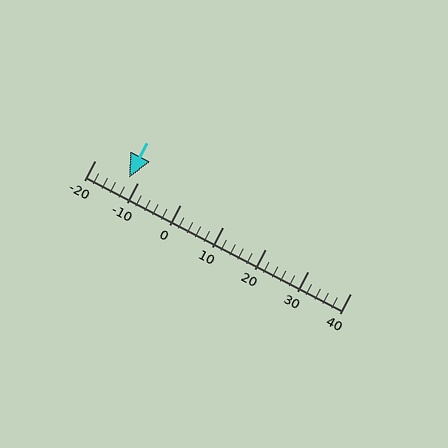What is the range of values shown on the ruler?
The ruler shows values from -20 to 40.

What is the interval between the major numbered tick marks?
The major tick marks are spaced 10 units apart.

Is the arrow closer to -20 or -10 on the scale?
The arrow is closer to -10.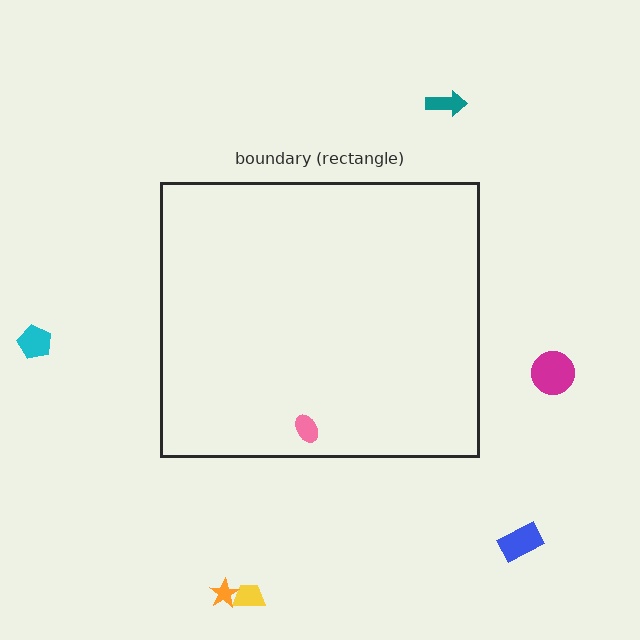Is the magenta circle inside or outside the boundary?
Outside.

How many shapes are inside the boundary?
1 inside, 6 outside.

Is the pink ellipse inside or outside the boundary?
Inside.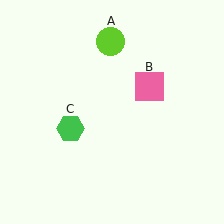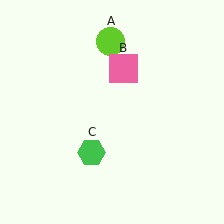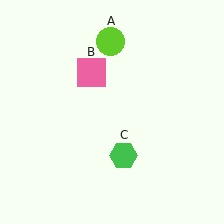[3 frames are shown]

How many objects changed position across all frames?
2 objects changed position: pink square (object B), green hexagon (object C).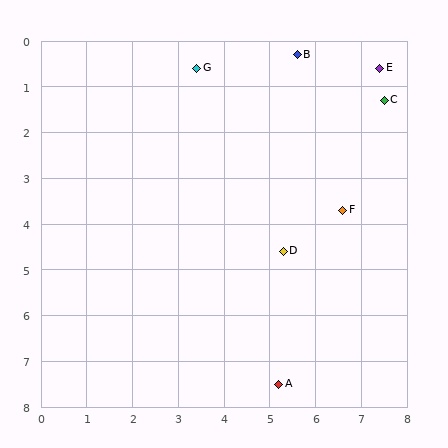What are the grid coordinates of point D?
Point D is at approximately (5.3, 4.6).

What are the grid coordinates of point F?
Point F is at approximately (6.6, 3.7).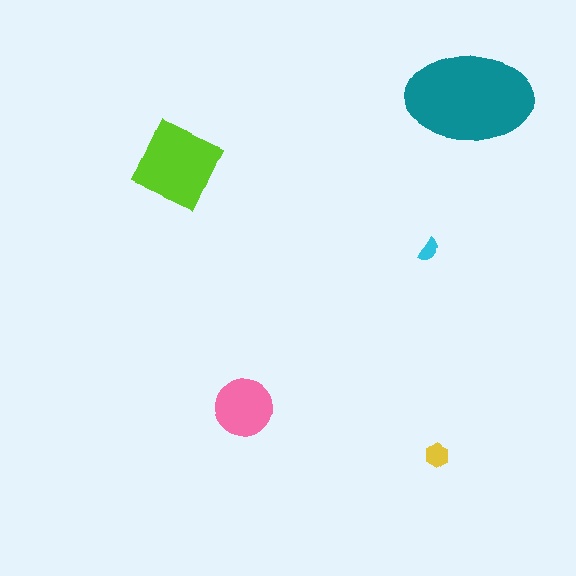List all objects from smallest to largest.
The cyan semicircle, the yellow hexagon, the pink circle, the lime square, the teal ellipse.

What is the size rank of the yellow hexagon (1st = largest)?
4th.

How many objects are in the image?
There are 5 objects in the image.